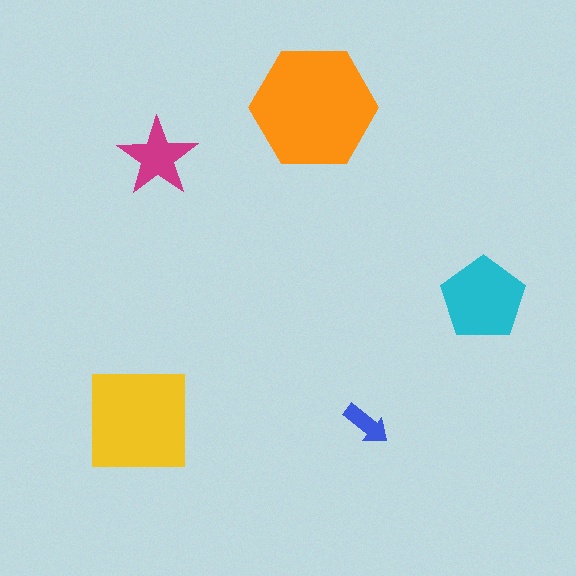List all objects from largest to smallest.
The orange hexagon, the yellow square, the cyan pentagon, the magenta star, the blue arrow.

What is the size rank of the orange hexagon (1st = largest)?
1st.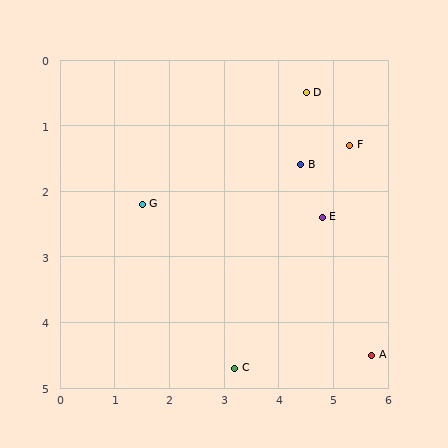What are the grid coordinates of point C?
Point C is at approximately (3.2, 4.7).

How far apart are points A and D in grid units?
Points A and D are about 4.2 grid units apart.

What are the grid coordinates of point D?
Point D is at approximately (4.5, 0.5).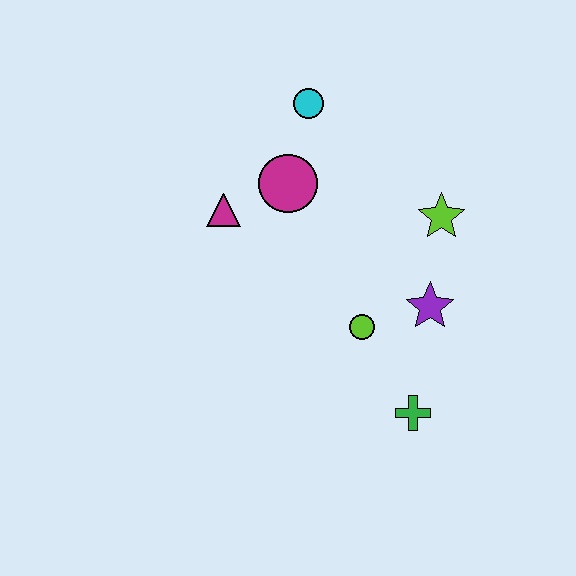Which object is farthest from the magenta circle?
The green cross is farthest from the magenta circle.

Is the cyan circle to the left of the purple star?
Yes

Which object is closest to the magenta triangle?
The magenta circle is closest to the magenta triangle.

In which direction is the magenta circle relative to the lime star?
The magenta circle is to the left of the lime star.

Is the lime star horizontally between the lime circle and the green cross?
No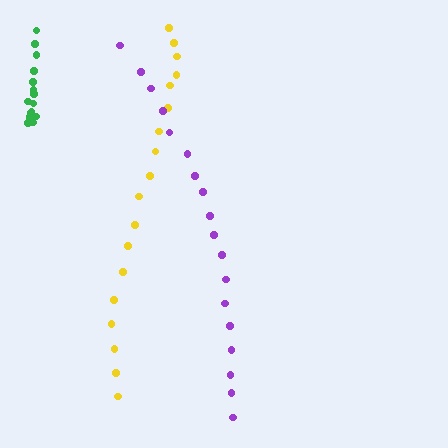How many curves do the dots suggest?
There are 3 distinct paths.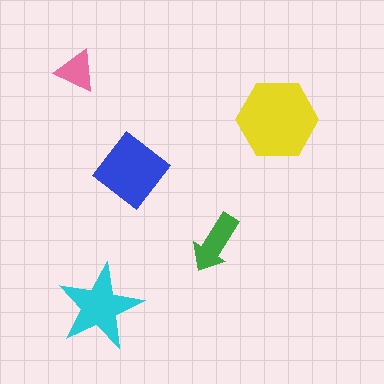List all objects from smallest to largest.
The pink triangle, the green arrow, the cyan star, the blue diamond, the yellow hexagon.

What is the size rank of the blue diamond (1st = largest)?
2nd.